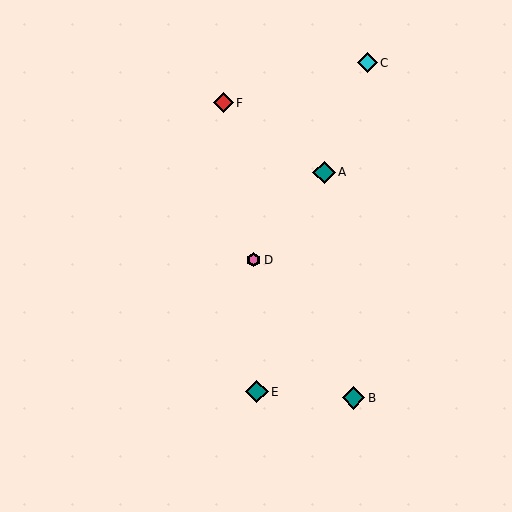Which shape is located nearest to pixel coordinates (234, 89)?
The red diamond (labeled F) at (224, 103) is nearest to that location.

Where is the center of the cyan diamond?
The center of the cyan diamond is at (367, 63).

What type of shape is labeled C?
Shape C is a cyan diamond.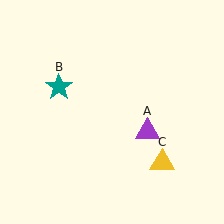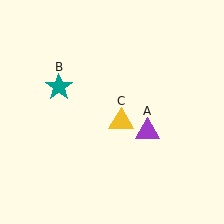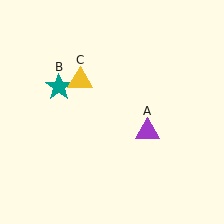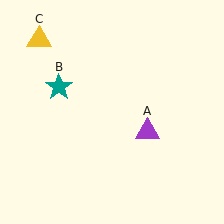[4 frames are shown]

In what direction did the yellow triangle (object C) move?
The yellow triangle (object C) moved up and to the left.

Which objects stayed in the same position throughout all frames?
Purple triangle (object A) and teal star (object B) remained stationary.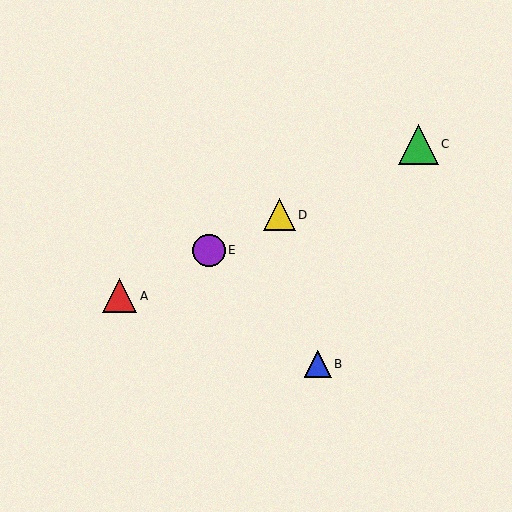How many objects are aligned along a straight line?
4 objects (A, C, D, E) are aligned along a straight line.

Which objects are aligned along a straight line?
Objects A, C, D, E are aligned along a straight line.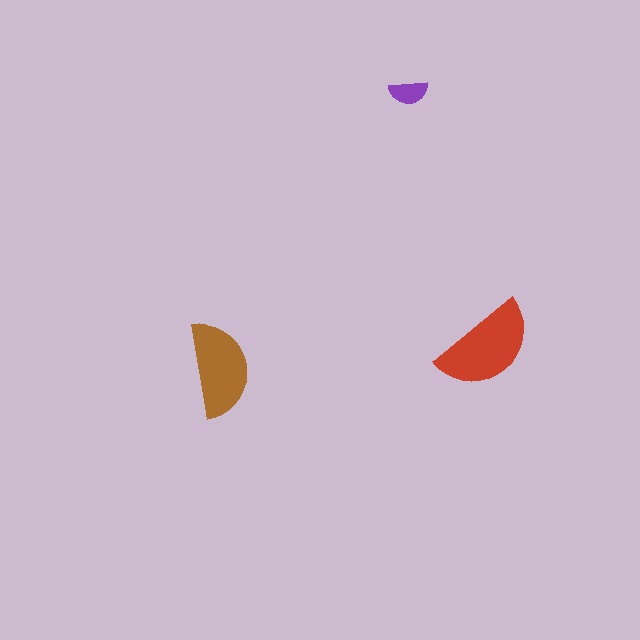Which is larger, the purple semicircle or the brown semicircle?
The brown one.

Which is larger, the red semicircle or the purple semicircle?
The red one.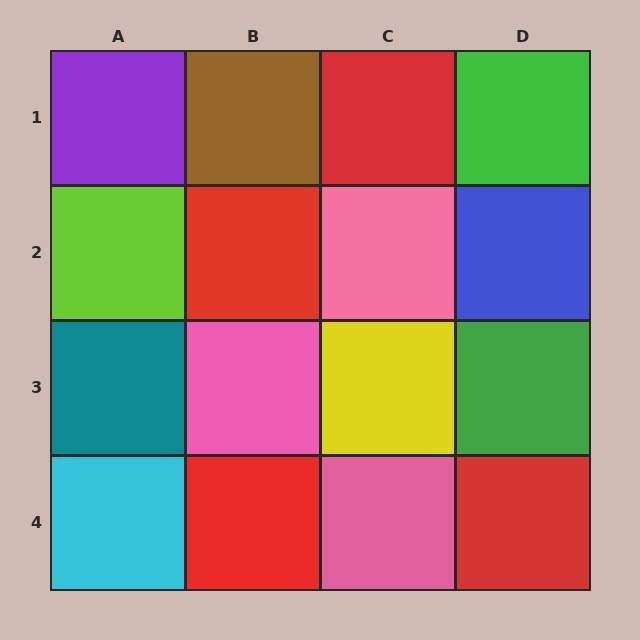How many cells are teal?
1 cell is teal.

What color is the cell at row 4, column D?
Red.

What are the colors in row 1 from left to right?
Purple, brown, red, green.